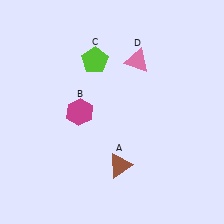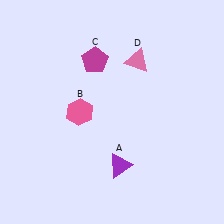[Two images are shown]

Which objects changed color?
A changed from brown to purple. B changed from magenta to pink. C changed from lime to magenta.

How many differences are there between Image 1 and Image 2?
There are 3 differences between the two images.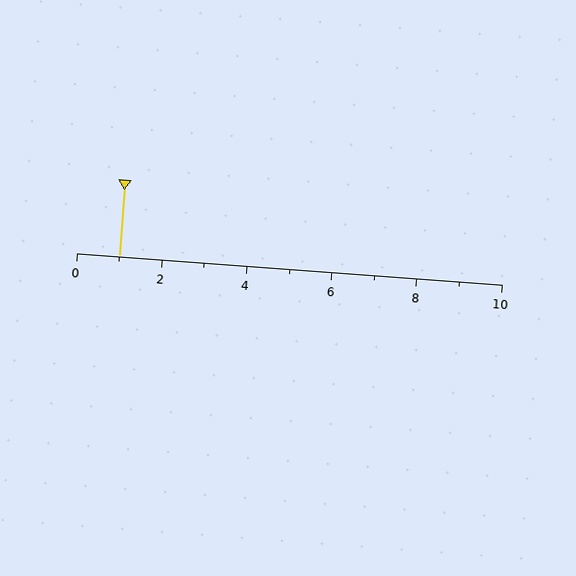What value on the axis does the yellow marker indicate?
The marker indicates approximately 1.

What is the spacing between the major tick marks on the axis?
The major ticks are spaced 2 apart.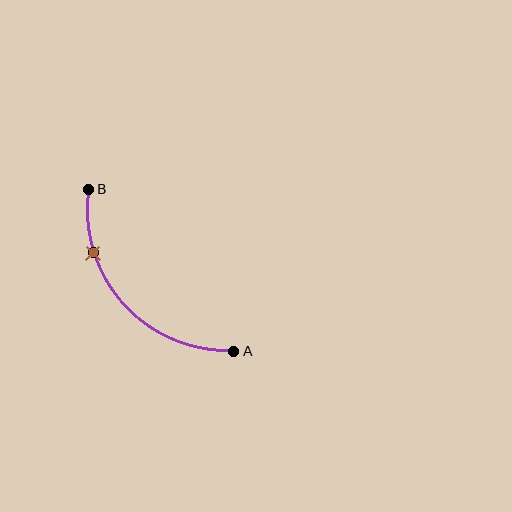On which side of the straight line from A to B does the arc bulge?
The arc bulges below and to the left of the straight line connecting A and B.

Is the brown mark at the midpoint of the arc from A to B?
No. The brown mark lies on the arc but is closer to endpoint B. The arc midpoint would be at the point on the curve equidistant along the arc from both A and B.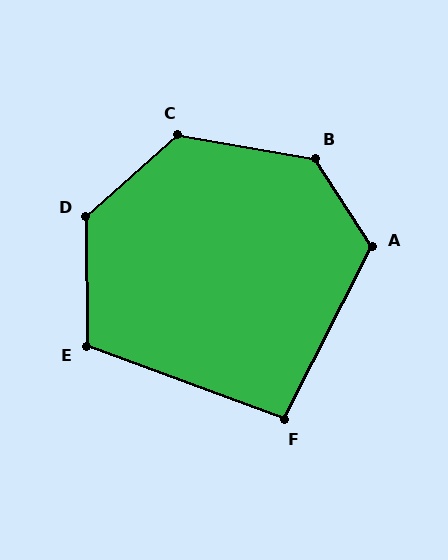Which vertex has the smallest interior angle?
F, at approximately 97 degrees.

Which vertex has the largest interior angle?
B, at approximately 132 degrees.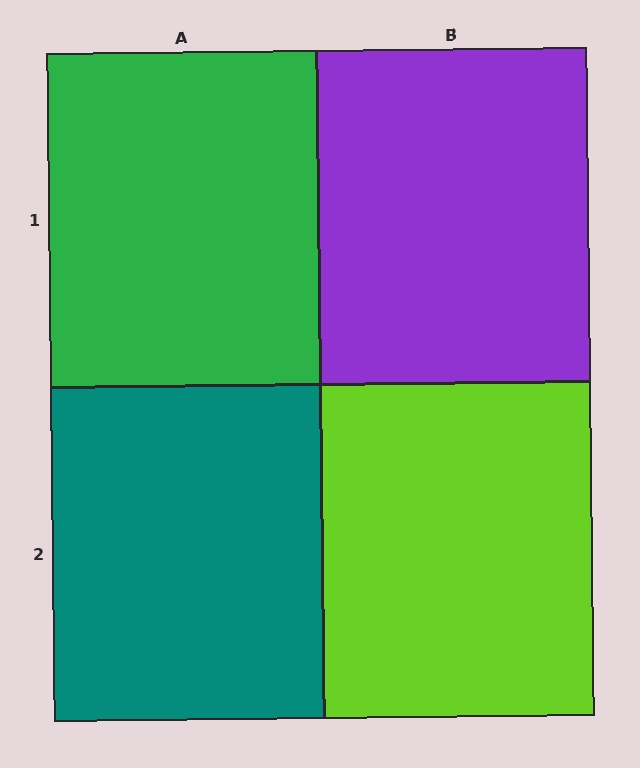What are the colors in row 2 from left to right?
Teal, lime.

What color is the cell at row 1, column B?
Purple.